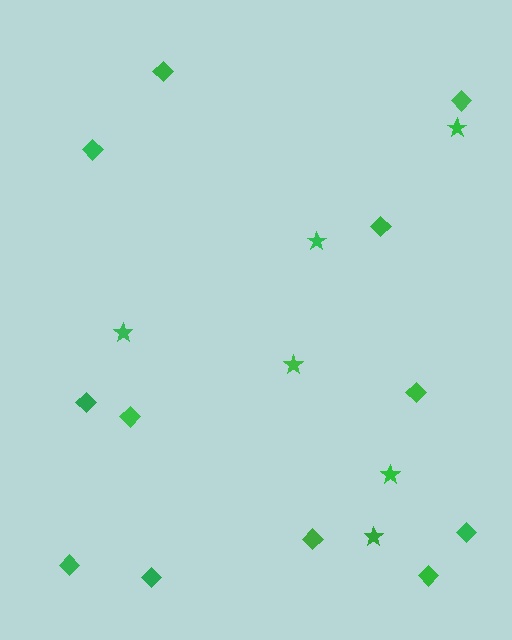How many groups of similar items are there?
There are 2 groups: one group of diamonds (12) and one group of stars (6).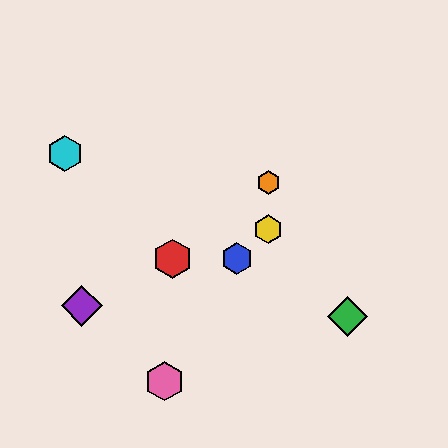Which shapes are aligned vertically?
The yellow hexagon, the orange hexagon are aligned vertically.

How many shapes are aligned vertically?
2 shapes (the yellow hexagon, the orange hexagon) are aligned vertically.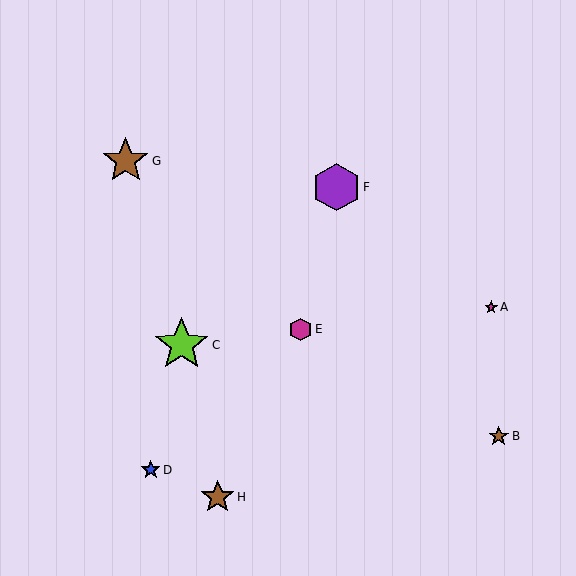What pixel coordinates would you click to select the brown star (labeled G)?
Click at (126, 161) to select the brown star G.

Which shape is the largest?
The lime star (labeled C) is the largest.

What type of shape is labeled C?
Shape C is a lime star.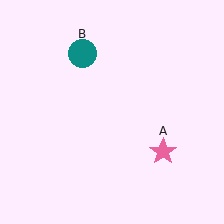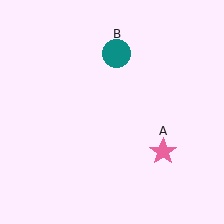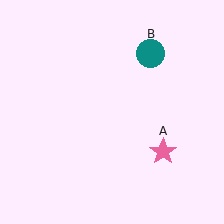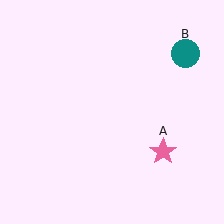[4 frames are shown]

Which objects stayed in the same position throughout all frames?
Pink star (object A) remained stationary.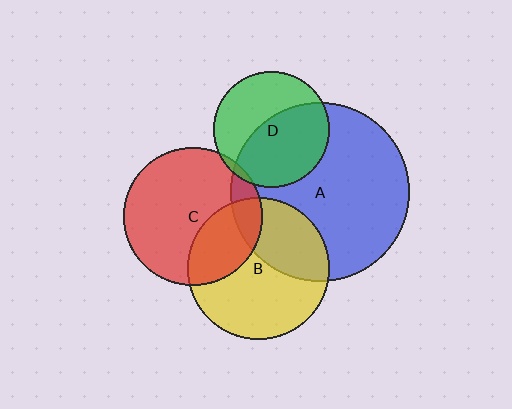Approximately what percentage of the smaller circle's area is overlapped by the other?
Approximately 5%.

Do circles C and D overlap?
Yes.